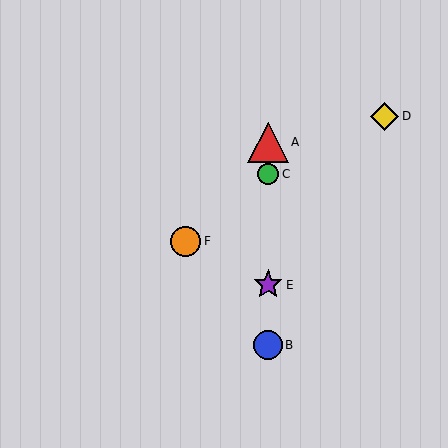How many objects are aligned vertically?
4 objects (A, B, C, E) are aligned vertically.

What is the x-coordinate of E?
Object E is at x≈268.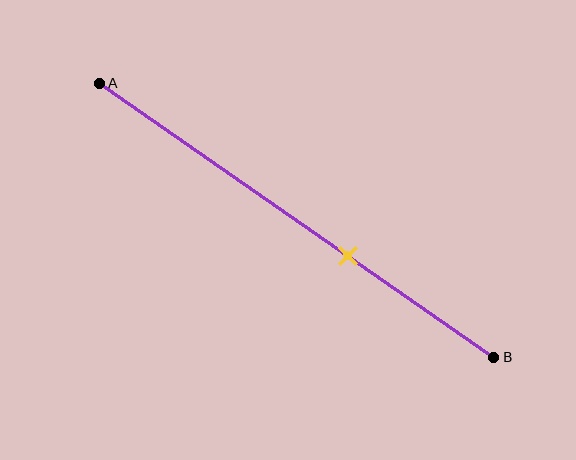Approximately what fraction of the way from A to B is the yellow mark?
The yellow mark is approximately 65% of the way from A to B.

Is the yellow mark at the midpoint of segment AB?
No, the mark is at about 65% from A, not at the 50% midpoint.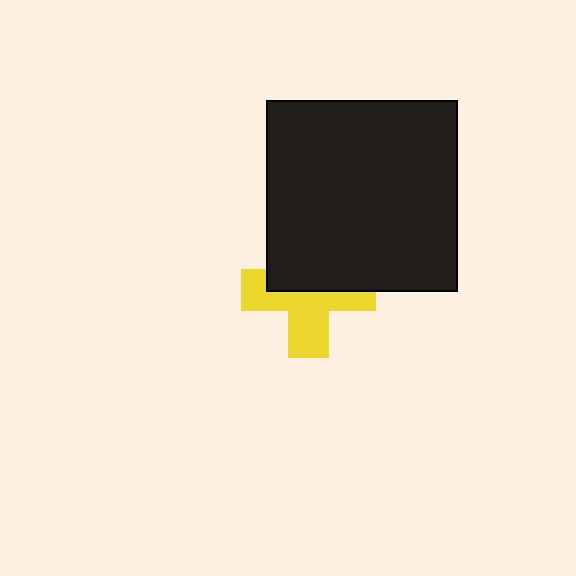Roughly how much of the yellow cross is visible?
About half of it is visible (roughly 54%).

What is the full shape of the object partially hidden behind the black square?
The partially hidden object is a yellow cross.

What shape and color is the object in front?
The object in front is a black square.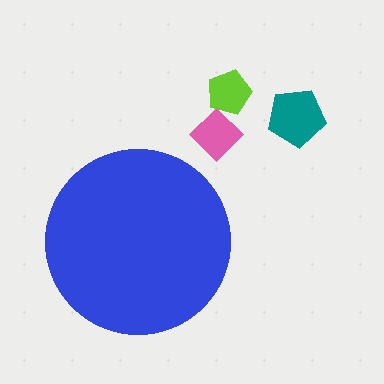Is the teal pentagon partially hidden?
No, the teal pentagon is fully visible.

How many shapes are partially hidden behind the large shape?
0 shapes are partially hidden.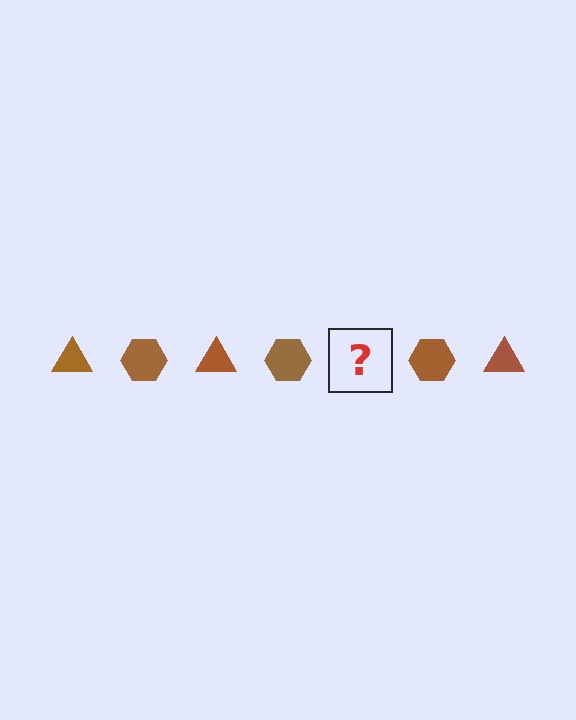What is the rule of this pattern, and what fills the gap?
The rule is that the pattern cycles through triangle, hexagon shapes in brown. The gap should be filled with a brown triangle.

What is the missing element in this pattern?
The missing element is a brown triangle.